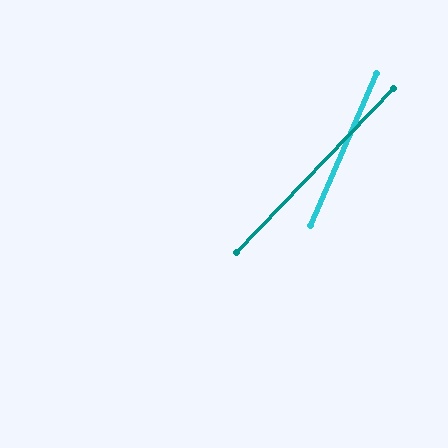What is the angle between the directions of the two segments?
Approximately 20 degrees.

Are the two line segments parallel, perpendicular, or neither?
Neither parallel nor perpendicular — they differ by about 20°.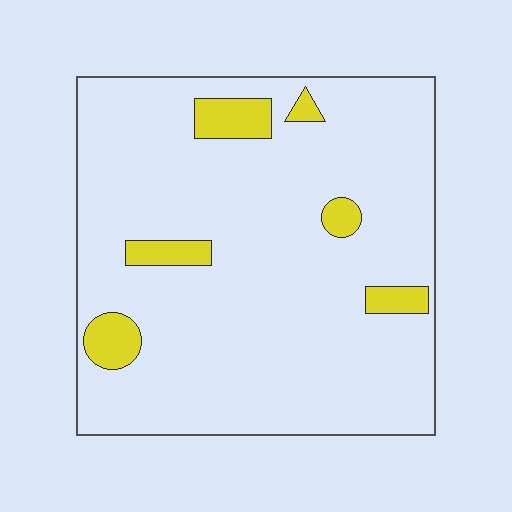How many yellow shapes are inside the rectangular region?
6.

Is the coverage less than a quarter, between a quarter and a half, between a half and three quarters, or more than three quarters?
Less than a quarter.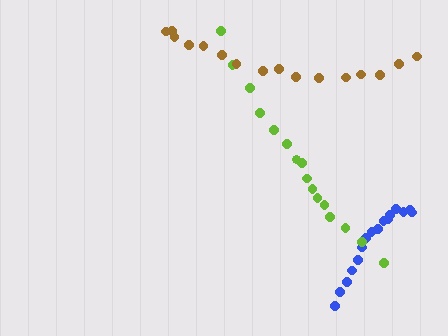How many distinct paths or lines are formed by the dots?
There are 3 distinct paths.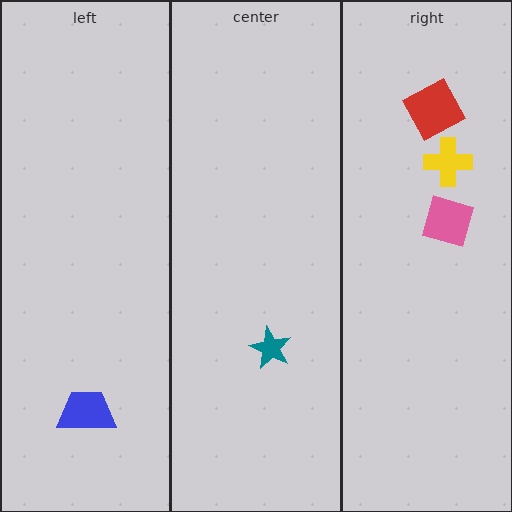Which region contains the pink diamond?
The right region.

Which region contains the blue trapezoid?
The left region.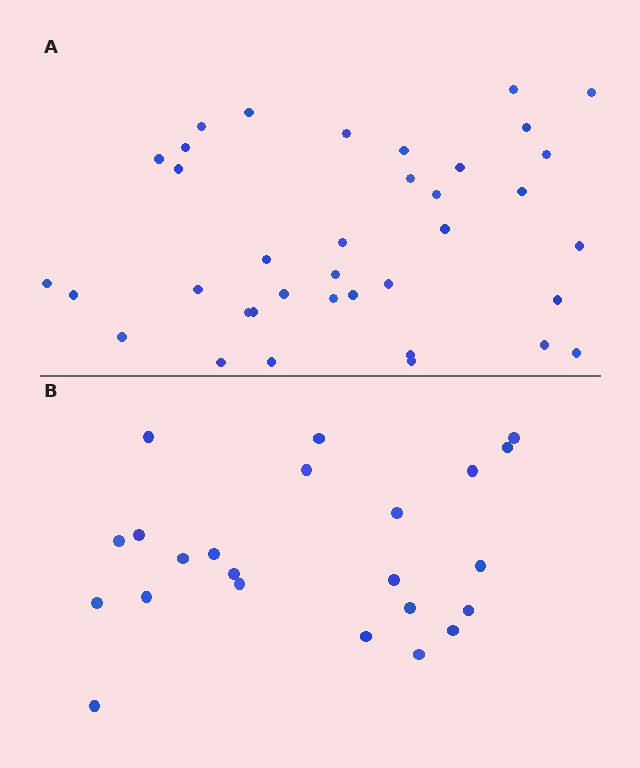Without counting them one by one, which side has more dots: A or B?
Region A (the top region) has more dots.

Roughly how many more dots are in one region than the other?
Region A has approximately 15 more dots than region B.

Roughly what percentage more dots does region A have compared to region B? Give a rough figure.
About 60% more.